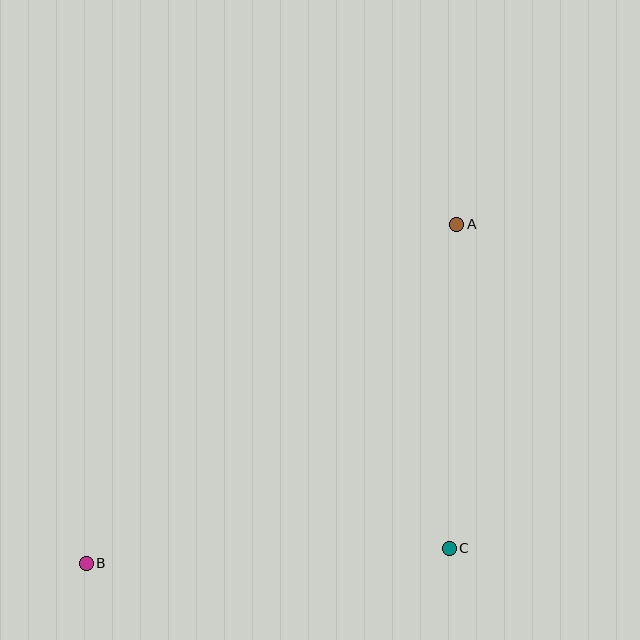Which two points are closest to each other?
Points A and C are closest to each other.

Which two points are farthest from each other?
Points A and B are farthest from each other.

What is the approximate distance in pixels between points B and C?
The distance between B and C is approximately 363 pixels.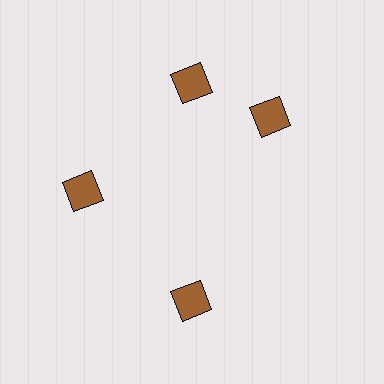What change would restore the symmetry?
The symmetry would be restored by rotating it back into even spacing with its neighbors so that all 4 diamonds sit at equal angles and equal distance from the center.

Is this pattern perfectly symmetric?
No. The 4 brown diamonds are arranged in a ring, but one element near the 3 o'clock position is rotated out of alignment along the ring, breaking the 4-fold rotational symmetry.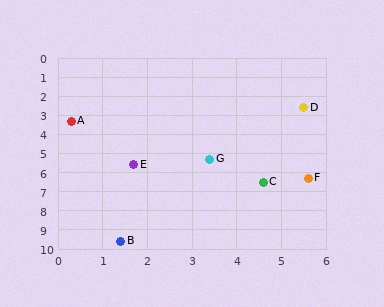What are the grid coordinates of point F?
Point F is at approximately (5.6, 6.3).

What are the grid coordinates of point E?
Point E is at approximately (1.7, 5.6).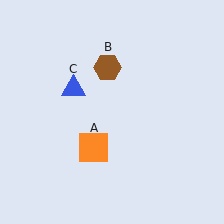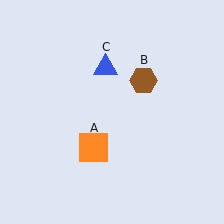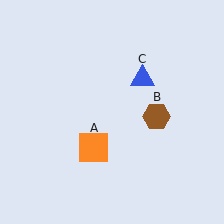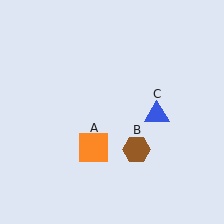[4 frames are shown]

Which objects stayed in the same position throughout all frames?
Orange square (object A) remained stationary.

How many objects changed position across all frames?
2 objects changed position: brown hexagon (object B), blue triangle (object C).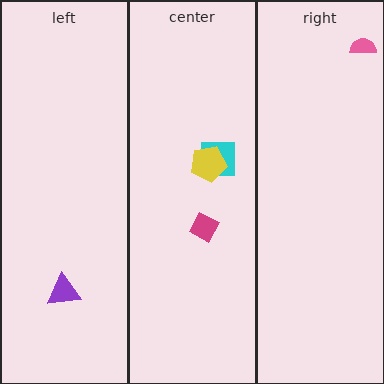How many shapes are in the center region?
3.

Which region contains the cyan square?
The center region.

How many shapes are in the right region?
1.